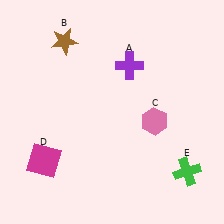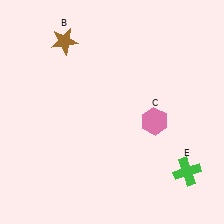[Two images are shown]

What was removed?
The purple cross (A), the magenta square (D) were removed in Image 2.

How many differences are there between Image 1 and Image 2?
There are 2 differences between the two images.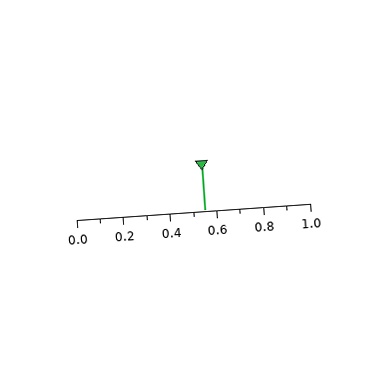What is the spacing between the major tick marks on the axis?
The major ticks are spaced 0.2 apart.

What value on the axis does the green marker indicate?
The marker indicates approximately 0.55.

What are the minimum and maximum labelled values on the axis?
The axis runs from 0.0 to 1.0.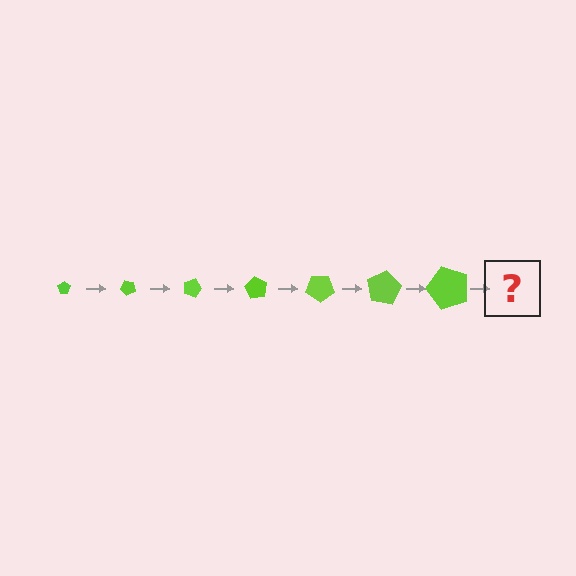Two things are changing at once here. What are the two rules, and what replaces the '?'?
The two rules are that the pentagon grows larger each step and it rotates 45 degrees each step. The '?' should be a pentagon, larger than the previous one and rotated 315 degrees from the start.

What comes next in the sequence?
The next element should be a pentagon, larger than the previous one and rotated 315 degrees from the start.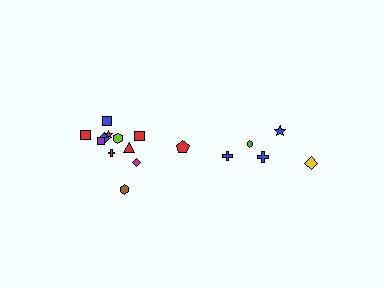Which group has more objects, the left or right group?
The left group.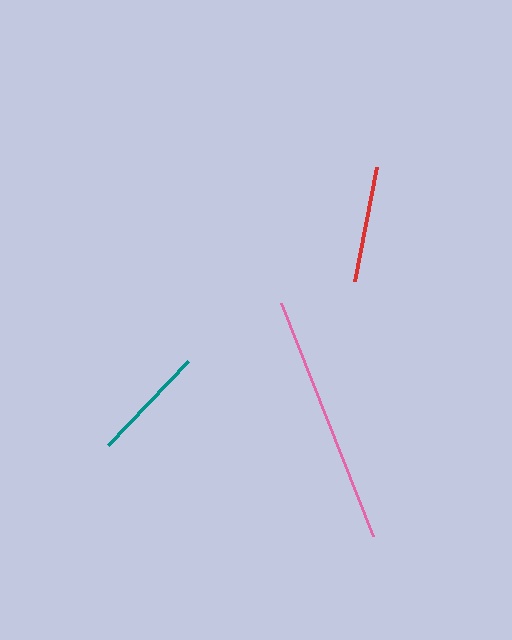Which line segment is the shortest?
The teal line is the shortest at approximately 115 pixels.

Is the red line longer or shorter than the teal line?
The red line is longer than the teal line.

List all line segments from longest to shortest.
From longest to shortest: pink, red, teal.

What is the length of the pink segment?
The pink segment is approximately 251 pixels long.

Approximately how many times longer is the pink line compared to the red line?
The pink line is approximately 2.2 times the length of the red line.